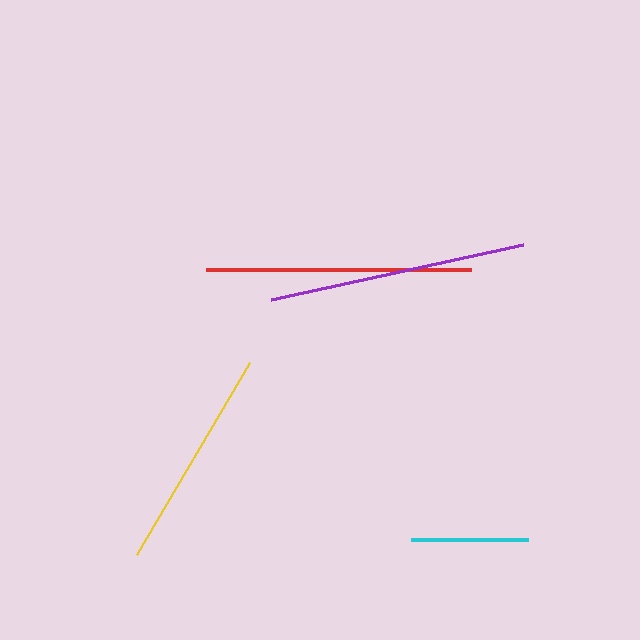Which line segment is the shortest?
The cyan line is the shortest at approximately 118 pixels.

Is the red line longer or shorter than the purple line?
The red line is longer than the purple line.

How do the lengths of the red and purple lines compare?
The red and purple lines are approximately the same length.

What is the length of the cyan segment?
The cyan segment is approximately 118 pixels long.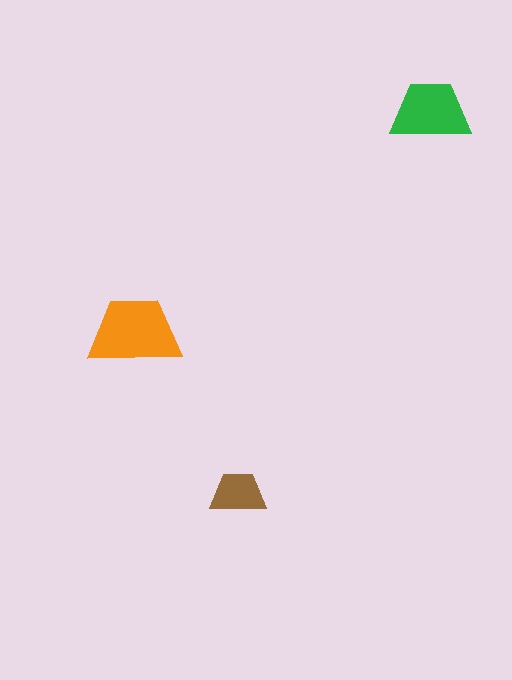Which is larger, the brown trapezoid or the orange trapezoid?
The orange one.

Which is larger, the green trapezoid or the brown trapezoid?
The green one.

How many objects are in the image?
There are 3 objects in the image.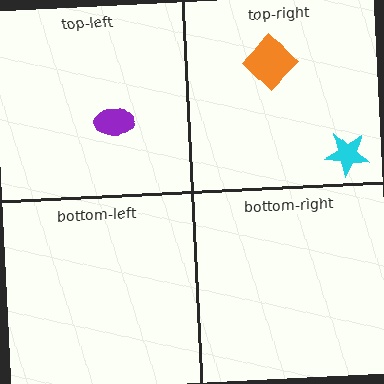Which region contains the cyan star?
The top-right region.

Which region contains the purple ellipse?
The top-left region.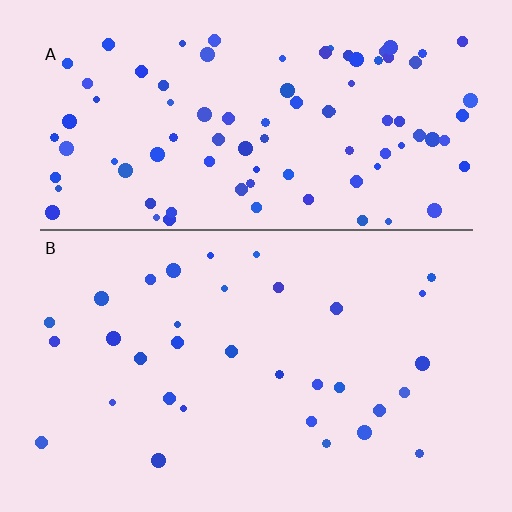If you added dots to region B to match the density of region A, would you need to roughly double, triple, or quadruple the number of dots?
Approximately triple.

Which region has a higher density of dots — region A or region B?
A (the top).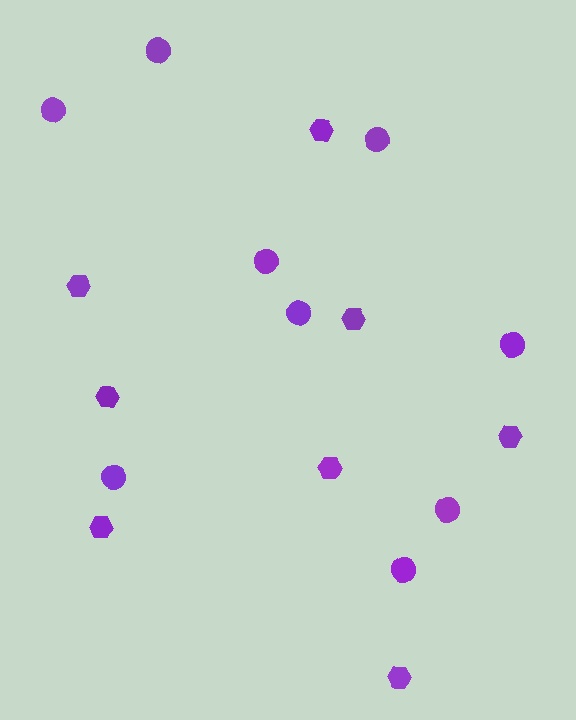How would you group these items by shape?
There are 2 groups: one group of circles (9) and one group of hexagons (8).